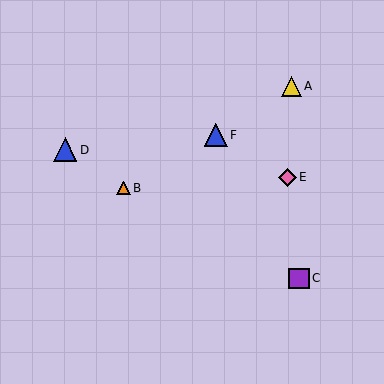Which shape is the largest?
The blue triangle (labeled D) is the largest.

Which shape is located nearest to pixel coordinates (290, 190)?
The pink diamond (labeled E) at (287, 177) is nearest to that location.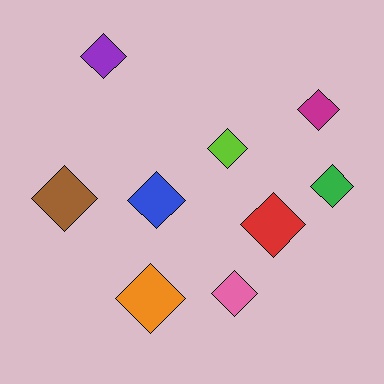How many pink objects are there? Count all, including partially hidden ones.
There is 1 pink object.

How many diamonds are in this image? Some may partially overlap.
There are 9 diamonds.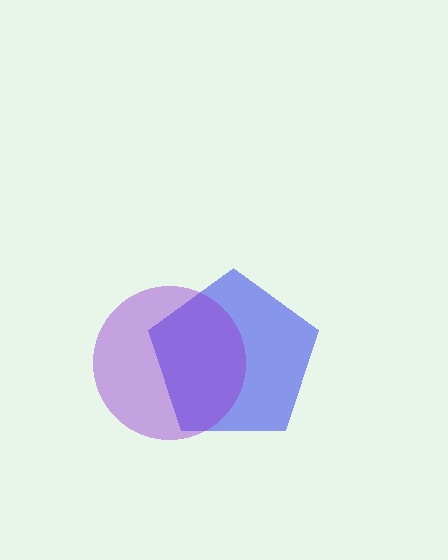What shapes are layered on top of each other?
The layered shapes are: a blue pentagon, a purple circle.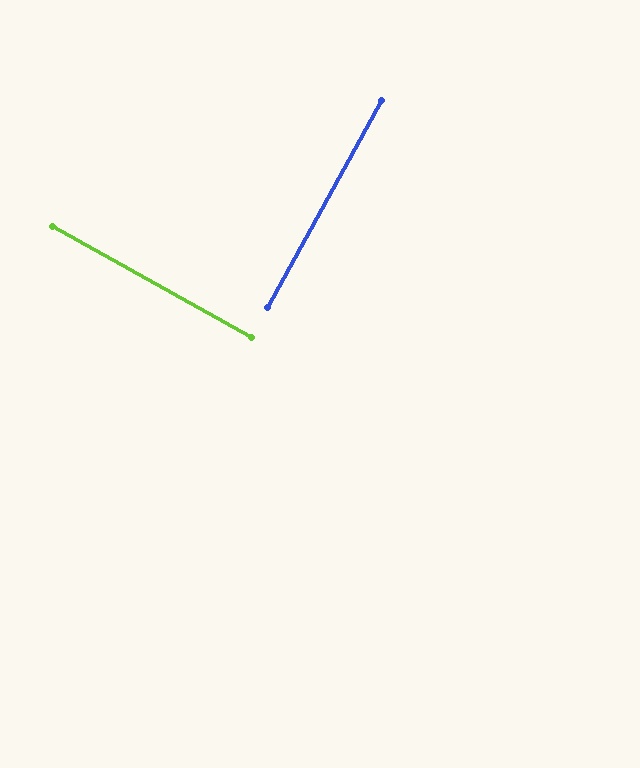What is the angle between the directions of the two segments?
Approximately 90 degrees.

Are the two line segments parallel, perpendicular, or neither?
Perpendicular — they meet at approximately 90°.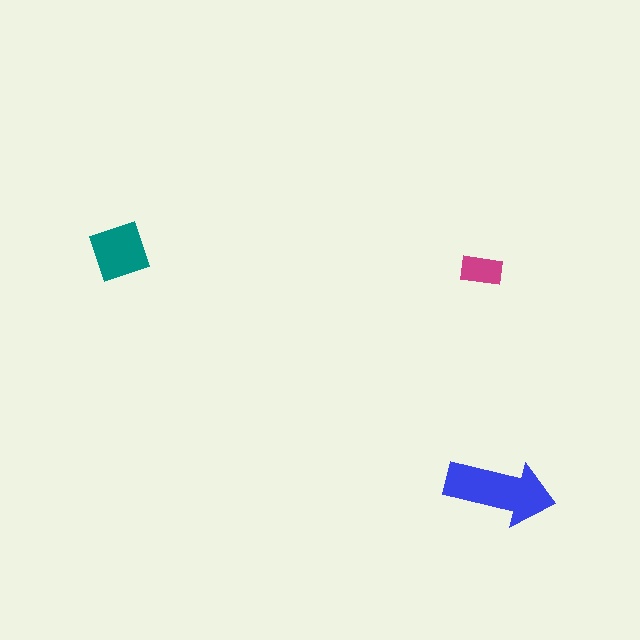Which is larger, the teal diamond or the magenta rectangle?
The teal diamond.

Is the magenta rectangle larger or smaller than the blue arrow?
Smaller.